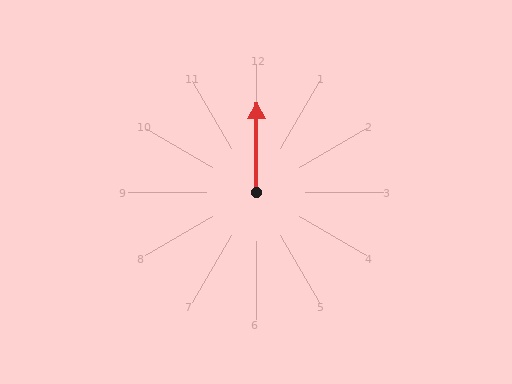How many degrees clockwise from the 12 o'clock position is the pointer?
Approximately 0 degrees.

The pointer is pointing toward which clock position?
Roughly 12 o'clock.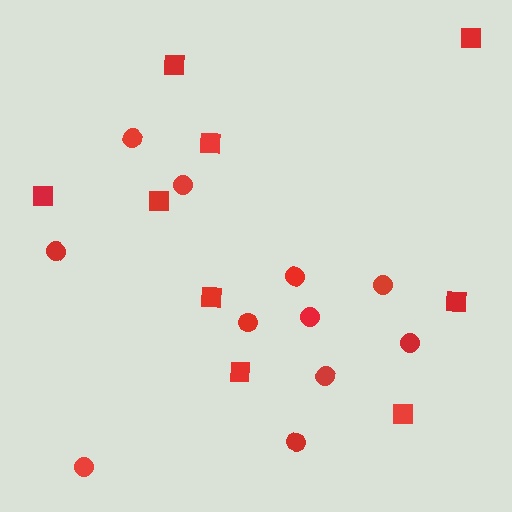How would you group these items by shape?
There are 2 groups: one group of squares (9) and one group of circles (11).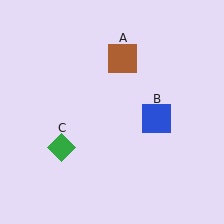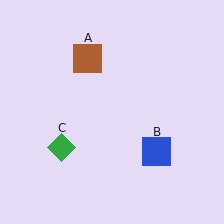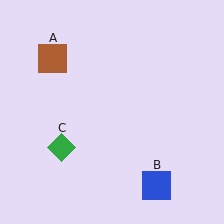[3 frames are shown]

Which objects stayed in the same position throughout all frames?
Green diamond (object C) remained stationary.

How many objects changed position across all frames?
2 objects changed position: brown square (object A), blue square (object B).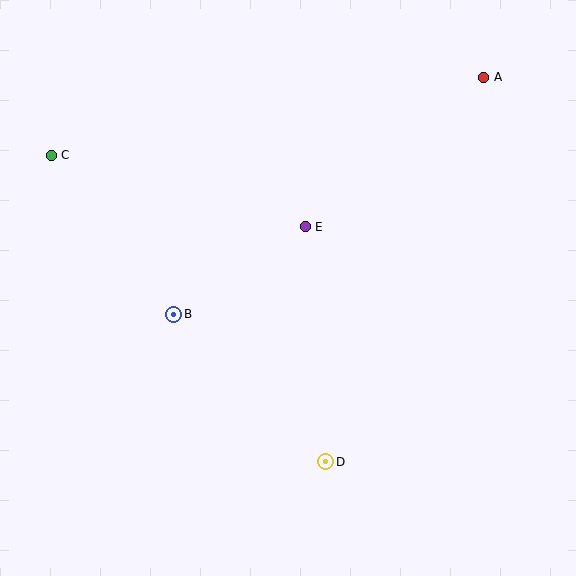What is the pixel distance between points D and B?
The distance between D and B is 212 pixels.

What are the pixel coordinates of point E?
Point E is at (305, 227).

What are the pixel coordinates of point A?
Point A is at (484, 77).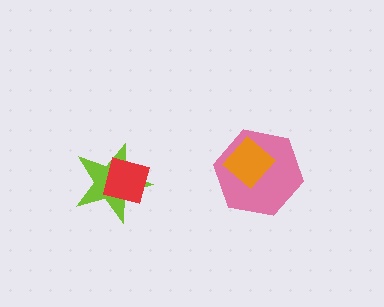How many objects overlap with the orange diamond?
1 object overlaps with the orange diamond.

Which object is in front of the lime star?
The red square is in front of the lime star.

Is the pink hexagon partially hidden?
Yes, it is partially covered by another shape.